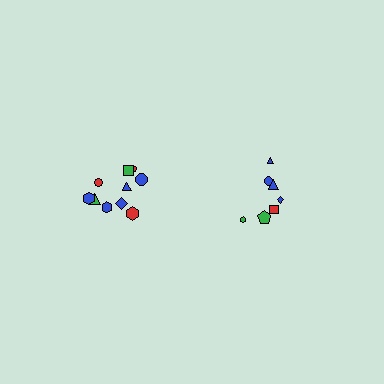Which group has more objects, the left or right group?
The left group.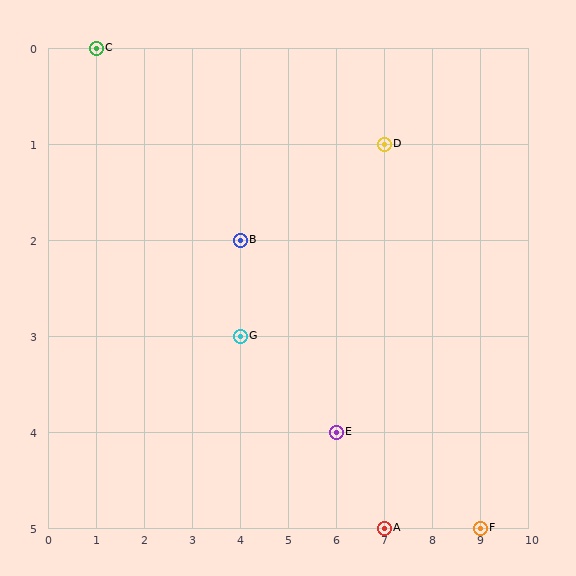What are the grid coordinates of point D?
Point D is at grid coordinates (7, 1).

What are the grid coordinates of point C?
Point C is at grid coordinates (1, 0).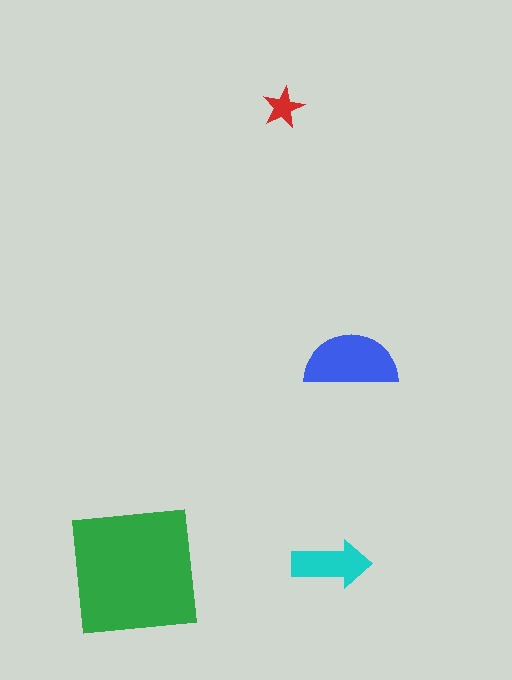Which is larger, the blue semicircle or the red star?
The blue semicircle.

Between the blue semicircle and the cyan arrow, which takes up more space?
The blue semicircle.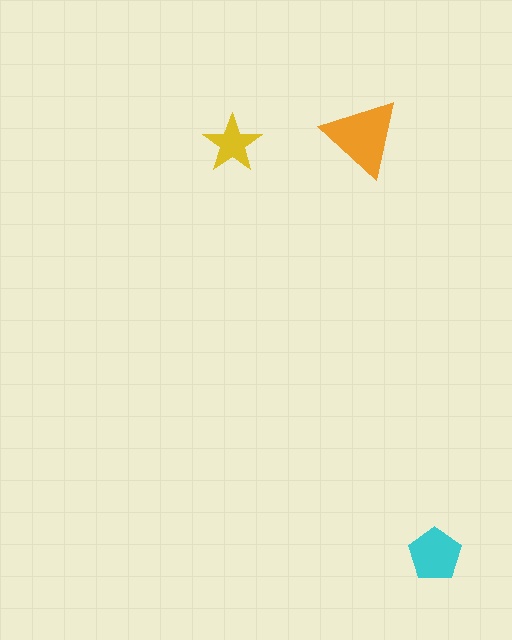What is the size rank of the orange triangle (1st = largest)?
1st.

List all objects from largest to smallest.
The orange triangle, the cyan pentagon, the yellow star.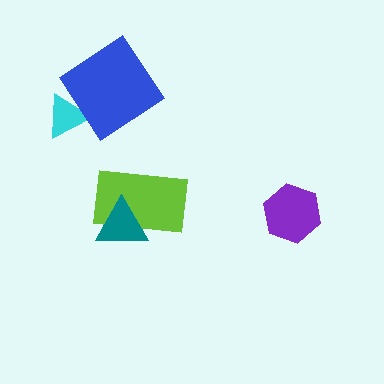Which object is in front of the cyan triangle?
The blue diamond is in front of the cyan triangle.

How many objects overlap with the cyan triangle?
1 object overlaps with the cyan triangle.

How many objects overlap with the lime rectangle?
1 object overlaps with the lime rectangle.